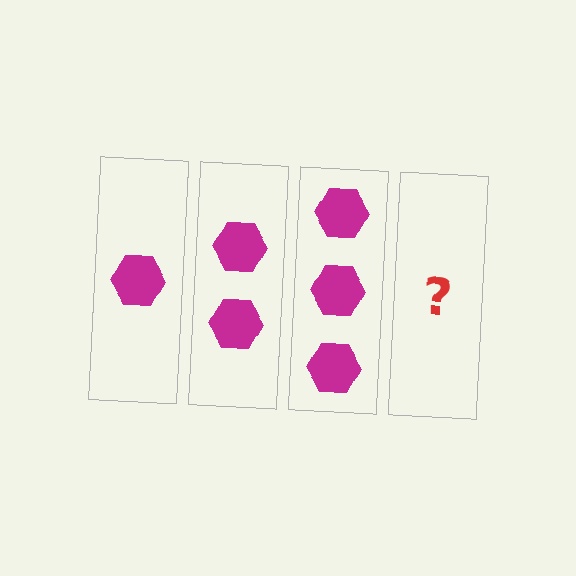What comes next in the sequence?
The next element should be 4 hexagons.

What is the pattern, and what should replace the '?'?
The pattern is that each step adds one more hexagon. The '?' should be 4 hexagons.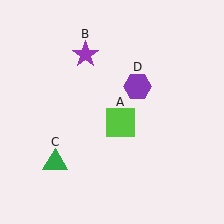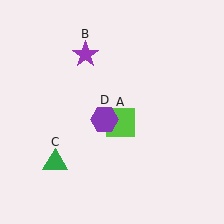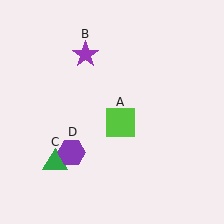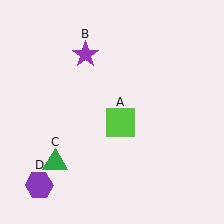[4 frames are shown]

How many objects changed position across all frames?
1 object changed position: purple hexagon (object D).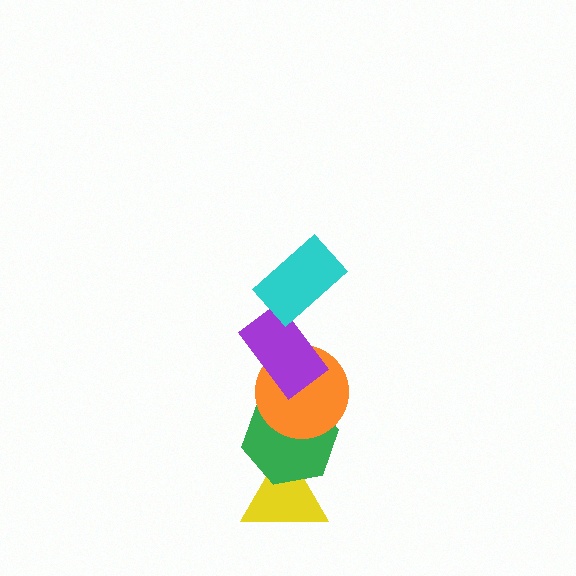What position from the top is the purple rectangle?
The purple rectangle is 2nd from the top.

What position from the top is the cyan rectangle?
The cyan rectangle is 1st from the top.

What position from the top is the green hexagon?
The green hexagon is 4th from the top.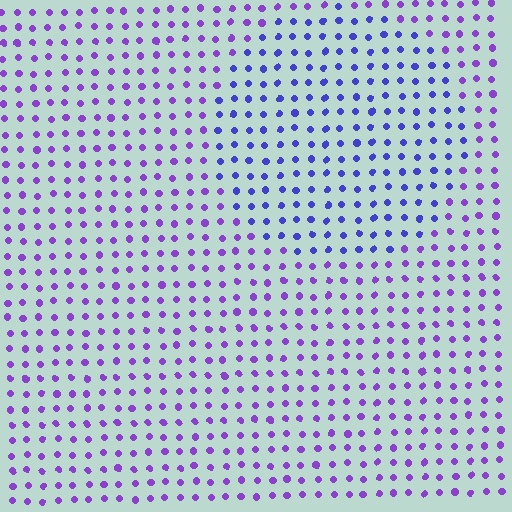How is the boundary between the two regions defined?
The boundary is defined purely by a slight shift in hue (about 32 degrees). Spacing, size, and orientation are identical on both sides.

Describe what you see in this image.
The image is filled with small purple elements in a uniform arrangement. A circle-shaped region is visible where the elements are tinted to a slightly different hue, forming a subtle color boundary.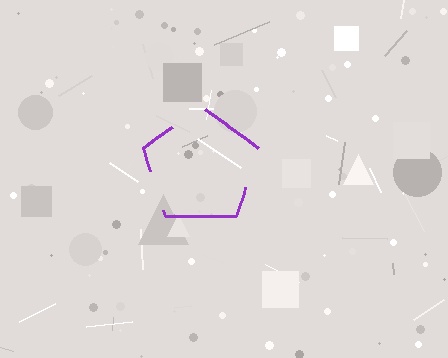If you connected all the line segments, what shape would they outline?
They would outline a pentagon.